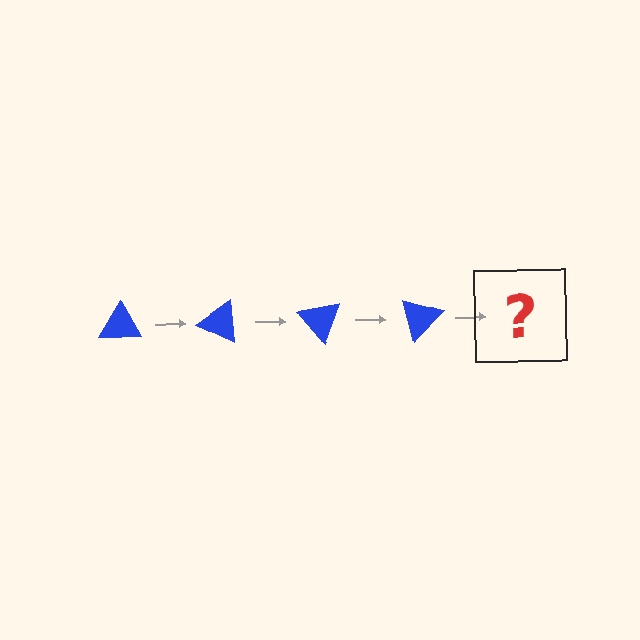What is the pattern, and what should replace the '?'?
The pattern is that the triangle rotates 25 degrees each step. The '?' should be a blue triangle rotated 100 degrees.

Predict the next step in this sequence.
The next step is a blue triangle rotated 100 degrees.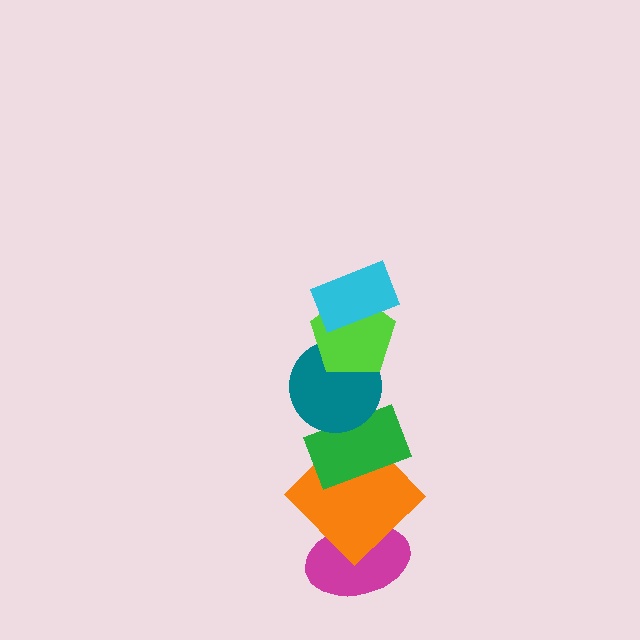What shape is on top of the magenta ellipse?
The orange diamond is on top of the magenta ellipse.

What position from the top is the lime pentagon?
The lime pentagon is 2nd from the top.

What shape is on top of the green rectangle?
The teal circle is on top of the green rectangle.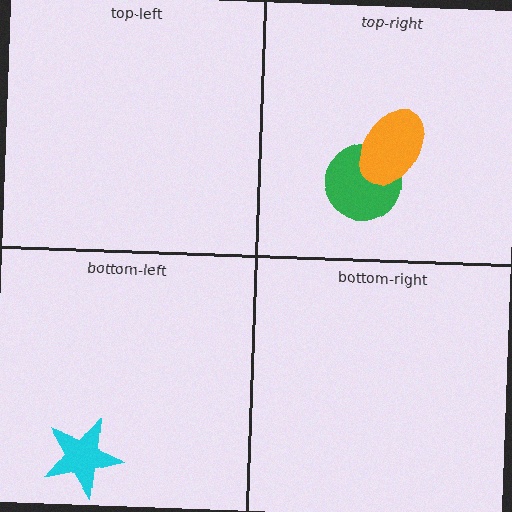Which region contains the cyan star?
The bottom-left region.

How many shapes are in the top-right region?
2.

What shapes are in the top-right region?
The green circle, the orange ellipse.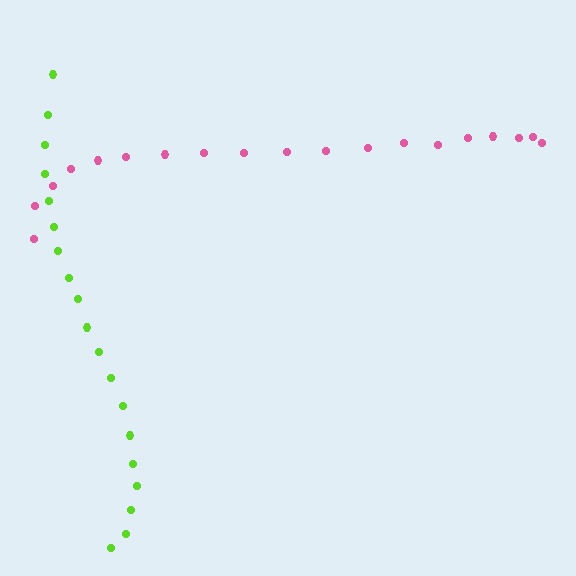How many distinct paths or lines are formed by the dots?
There are 2 distinct paths.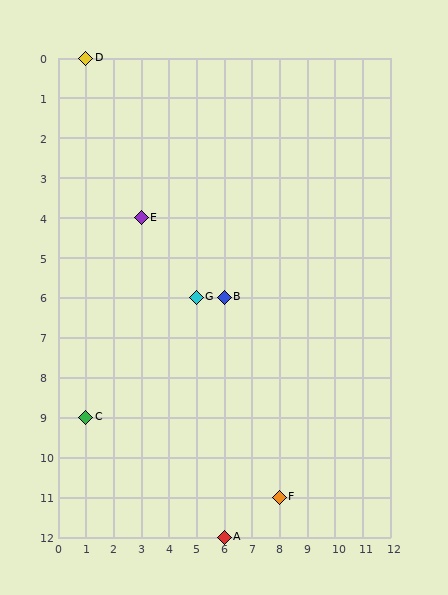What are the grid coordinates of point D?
Point D is at grid coordinates (1, 0).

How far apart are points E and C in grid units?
Points E and C are 2 columns and 5 rows apart (about 5.4 grid units diagonally).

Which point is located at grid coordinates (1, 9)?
Point C is at (1, 9).